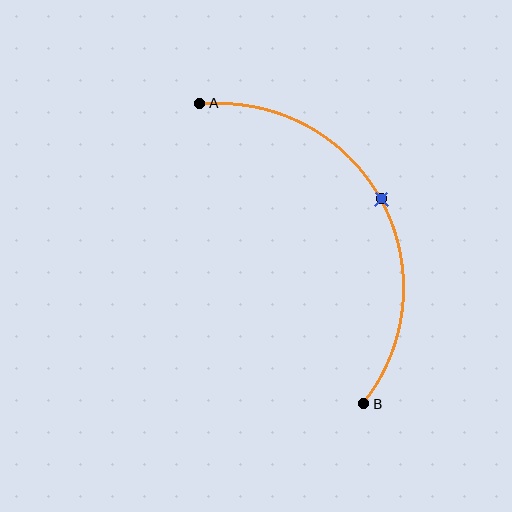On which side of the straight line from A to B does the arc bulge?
The arc bulges to the right of the straight line connecting A and B.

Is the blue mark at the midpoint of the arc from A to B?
Yes. The blue mark lies on the arc at equal arc-length from both A and B — it is the arc midpoint.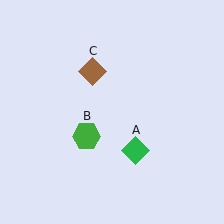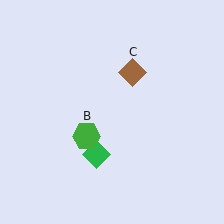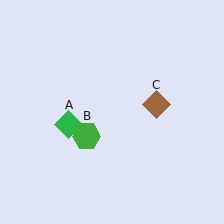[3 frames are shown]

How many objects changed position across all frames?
2 objects changed position: green diamond (object A), brown diamond (object C).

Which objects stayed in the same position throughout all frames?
Green hexagon (object B) remained stationary.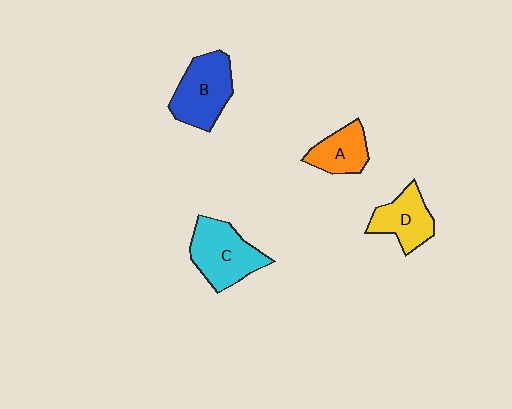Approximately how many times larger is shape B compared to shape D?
Approximately 1.3 times.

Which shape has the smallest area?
Shape A (orange).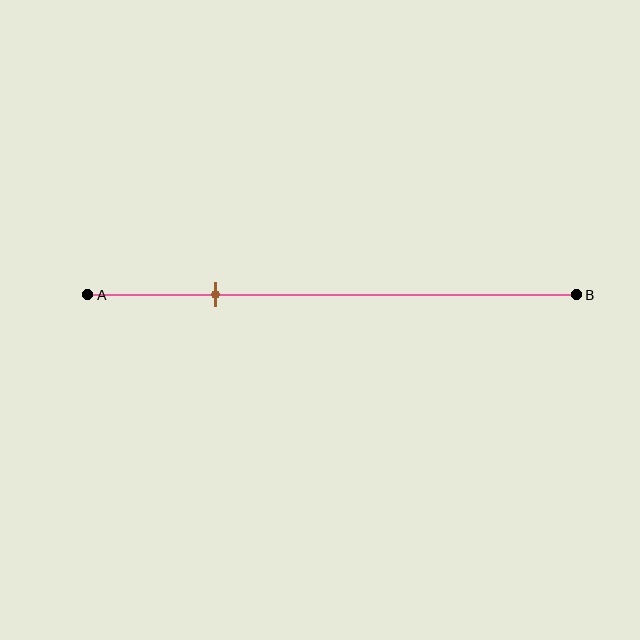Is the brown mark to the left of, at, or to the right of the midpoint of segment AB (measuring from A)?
The brown mark is to the left of the midpoint of segment AB.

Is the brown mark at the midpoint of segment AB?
No, the mark is at about 25% from A, not at the 50% midpoint.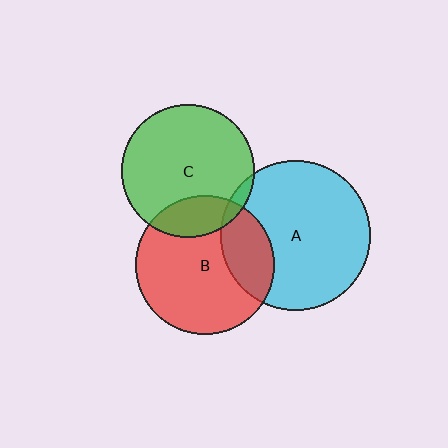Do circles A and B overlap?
Yes.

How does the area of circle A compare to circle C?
Approximately 1.3 times.